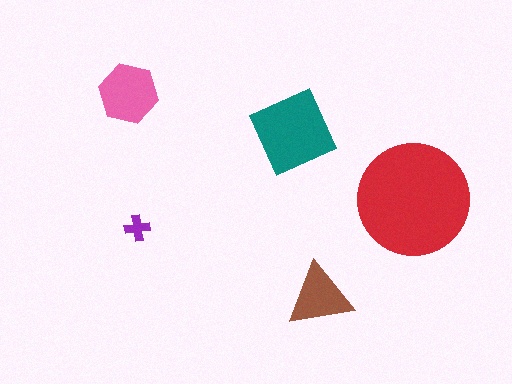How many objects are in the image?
There are 5 objects in the image.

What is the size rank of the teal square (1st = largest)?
2nd.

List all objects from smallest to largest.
The purple cross, the brown triangle, the pink hexagon, the teal square, the red circle.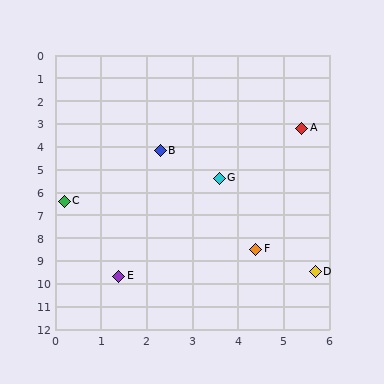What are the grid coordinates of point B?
Point B is at approximately (2.3, 4.2).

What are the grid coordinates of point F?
Point F is at approximately (4.4, 8.5).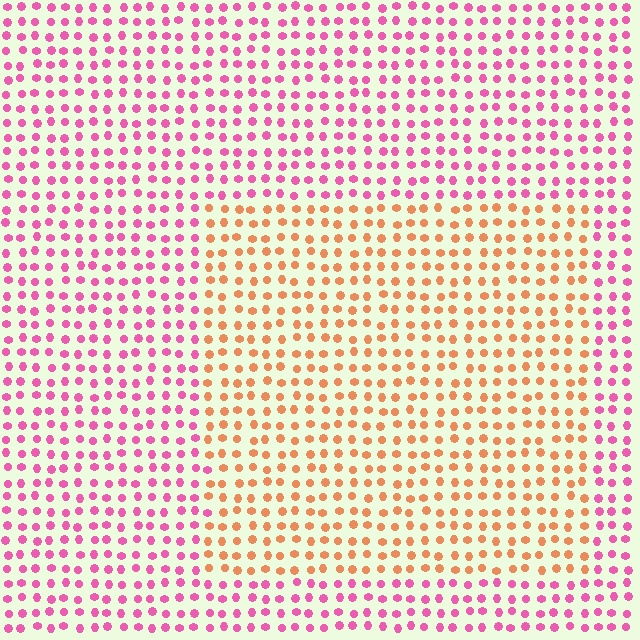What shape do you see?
I see a rectangle.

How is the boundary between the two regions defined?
The boundary is defined purely by a slight shift in hue (about 55 degrees). Spacing, size, and orientation are identical on both sides.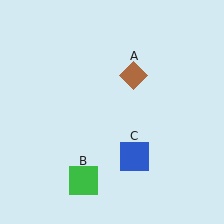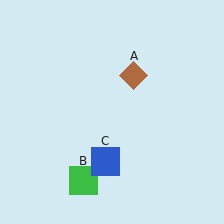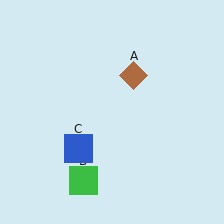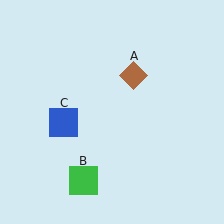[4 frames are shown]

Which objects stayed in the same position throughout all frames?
Brown diamond (object A) and green square (object B) remained stationary.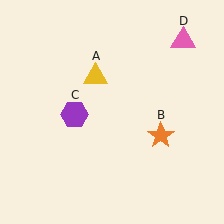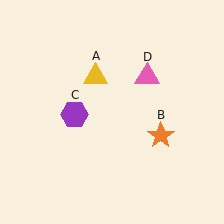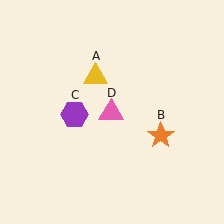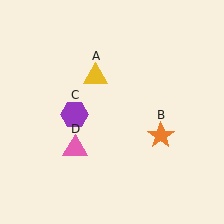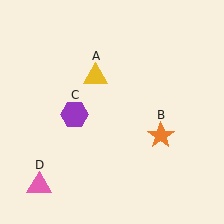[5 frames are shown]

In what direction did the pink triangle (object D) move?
The pink triangle (object D) moved down and to the left.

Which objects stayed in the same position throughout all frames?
Yellow triangle (object A) and orange star (object B) and purple hexagon (object C) remained stationary.